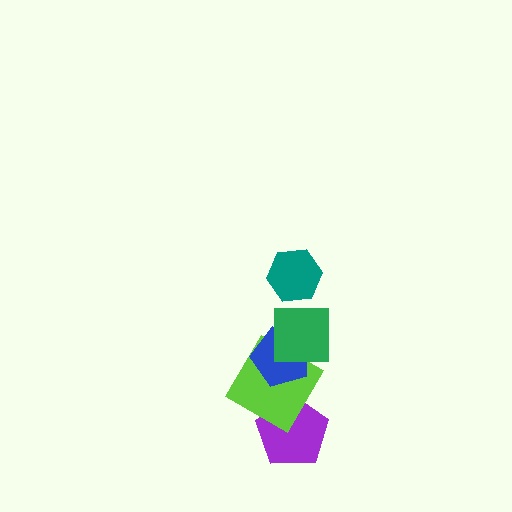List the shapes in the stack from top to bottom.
From top to bottom: the teal hexagon, the green square, the blue pentagon, the lime diamond, the purple pentagon.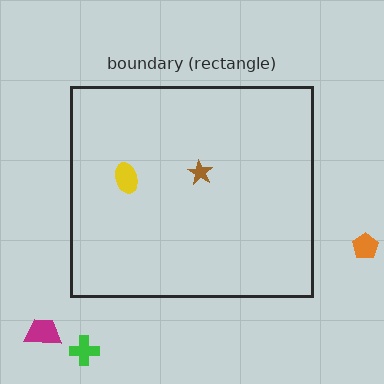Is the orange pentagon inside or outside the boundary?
Outside.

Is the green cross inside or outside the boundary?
Outside.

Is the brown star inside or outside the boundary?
Inside.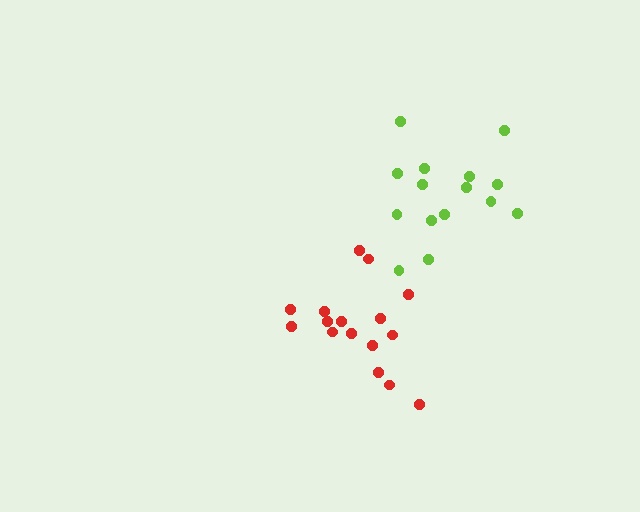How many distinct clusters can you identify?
There are 2 distinct clusters.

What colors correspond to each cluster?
The clusters are colored: lime, red.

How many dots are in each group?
Group 1: 15 dots, Group 2: 16 dots (31 total).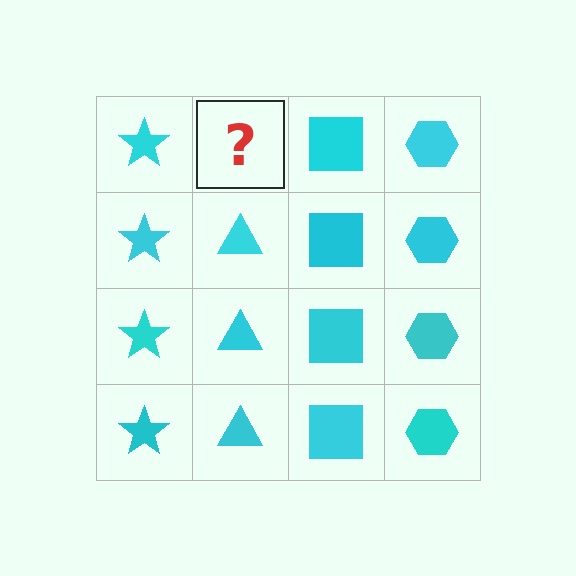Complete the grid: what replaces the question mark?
The question mark should be replaced with a cyan triangle.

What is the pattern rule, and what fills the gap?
The rule is that each column has a consistent shape. The gap should be filled with a cyan triangle.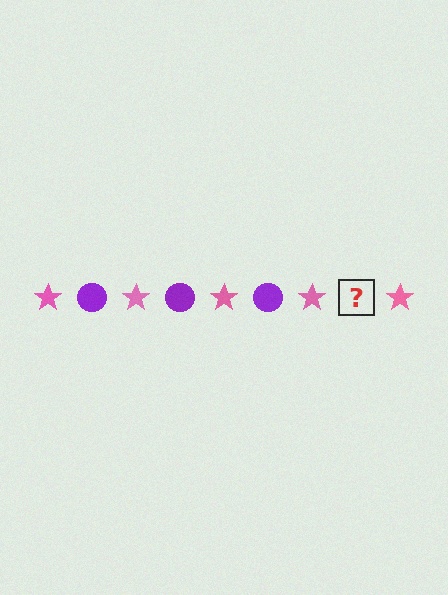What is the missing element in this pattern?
The missing element is a purple circle.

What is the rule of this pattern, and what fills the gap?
The rule is that the pattern alternates between pink star and purple circle. The gap should be filled with a purple circle.